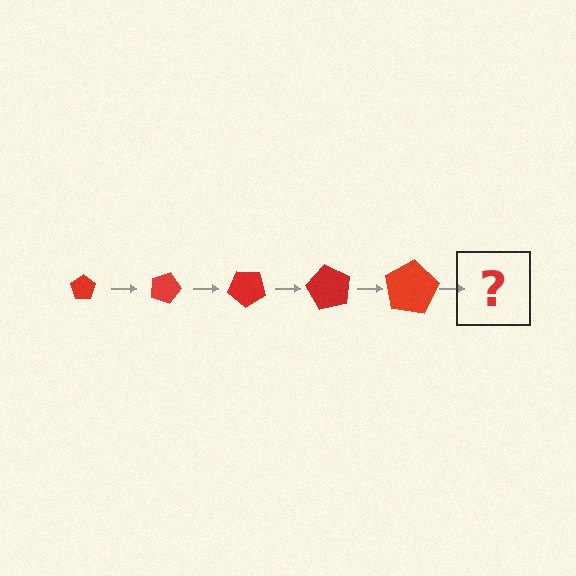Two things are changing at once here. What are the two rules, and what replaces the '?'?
The two rules are that the pentagon grows larger each step and it rotates 20 degrees each step. The '?' should be a pentagon, larger than the previous one and rotated 100 degrees from the start.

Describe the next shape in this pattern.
It should be a pentagon, larger than the previous one and rotated 100 degrees from the start.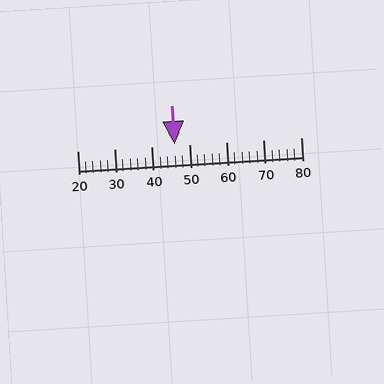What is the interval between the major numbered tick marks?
The major tick marks are spaced 10 units apart.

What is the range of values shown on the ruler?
The ruler shows values from 20 to 80.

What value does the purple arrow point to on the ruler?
The purple arrow points to approximately 46.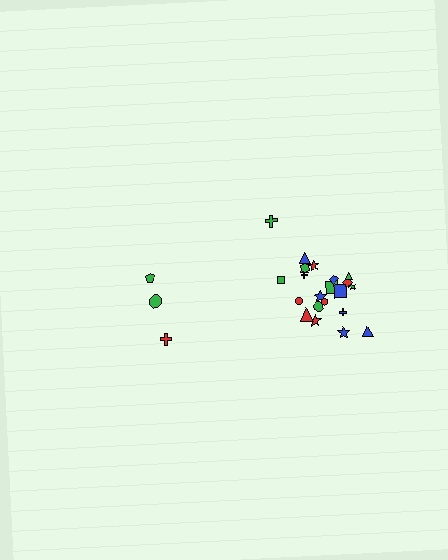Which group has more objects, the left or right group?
The right group.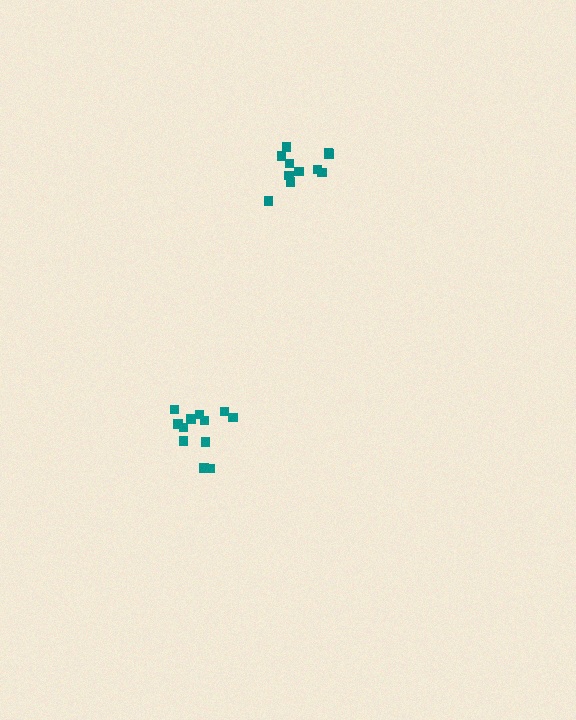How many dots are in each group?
Group 1: 12 dots, Group 2: 11 dots (23 total).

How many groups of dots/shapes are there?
There are 2 groups.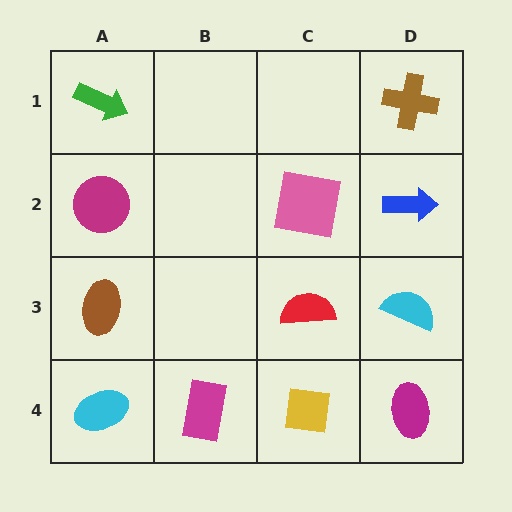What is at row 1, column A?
A green arrow.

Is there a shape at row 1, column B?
No, that cell is empty.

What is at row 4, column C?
A yellow square.